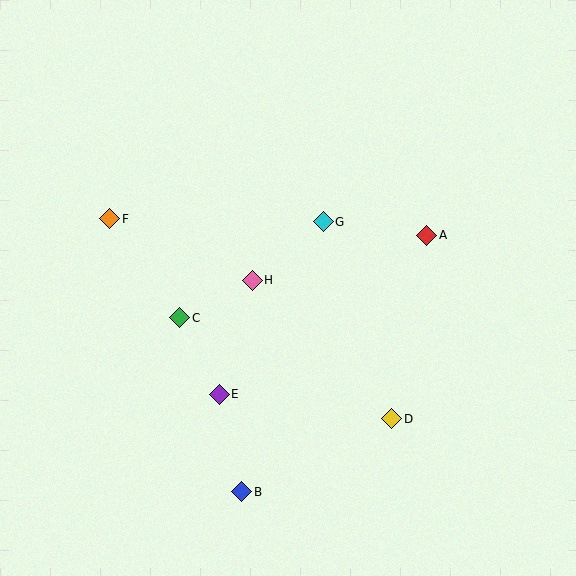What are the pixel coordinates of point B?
Point B is at (242, 492).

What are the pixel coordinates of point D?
Point D is at (392, 419).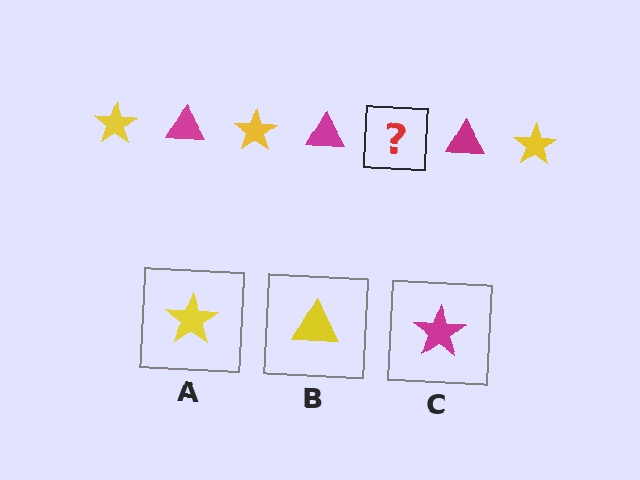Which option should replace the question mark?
Option A.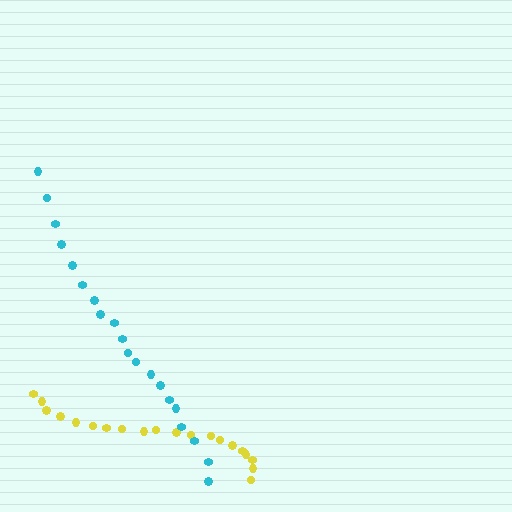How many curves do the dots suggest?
There are 2 distinct paths.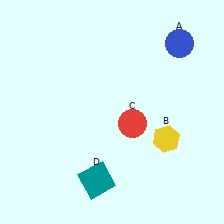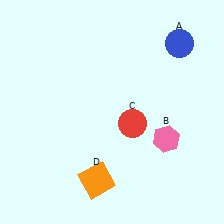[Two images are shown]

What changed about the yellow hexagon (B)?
In Image 1, B is yellow. In Image 2, it changed to pink.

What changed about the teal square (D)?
In Image 1, D is teal. In Image 2, it changed to orange.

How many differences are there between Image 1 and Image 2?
There are 2 differences between the two images.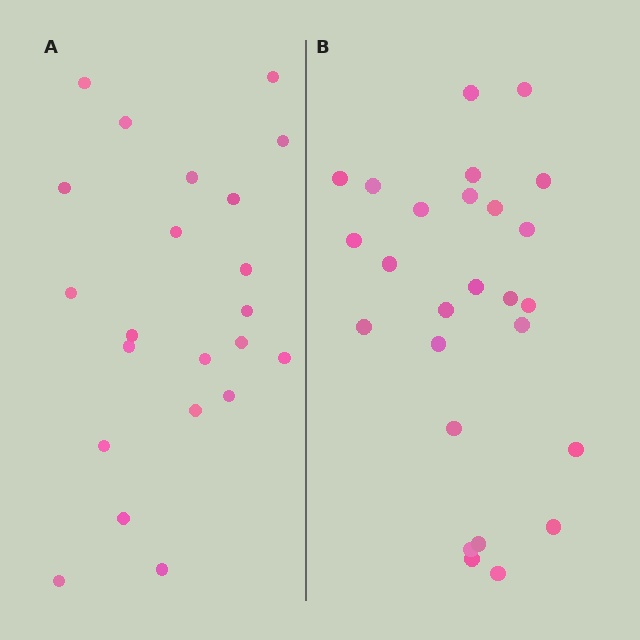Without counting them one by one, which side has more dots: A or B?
Region B (the right region) has more dots.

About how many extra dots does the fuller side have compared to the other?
Region B has about 4 more dots than region A.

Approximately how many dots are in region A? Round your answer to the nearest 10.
About 20 dots. (The exact count is 22, which rounds to 20.)